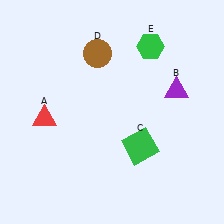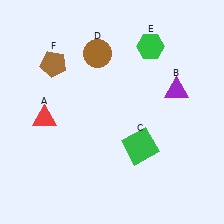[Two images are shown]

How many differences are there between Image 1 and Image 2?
There is 1 difference between the two images.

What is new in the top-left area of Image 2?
A brown pentagon (F) was added in the top-left area of Image 2.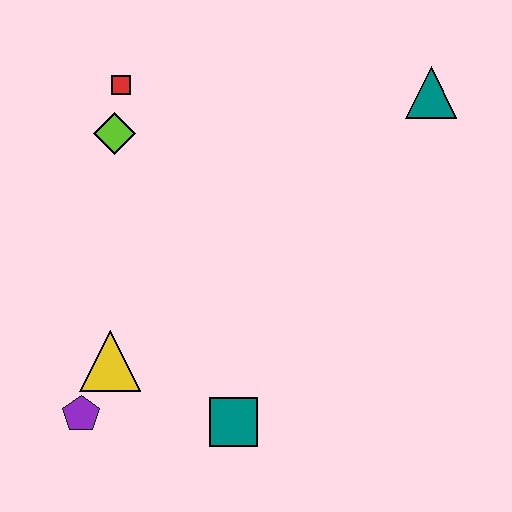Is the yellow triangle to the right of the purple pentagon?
Yes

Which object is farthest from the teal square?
The teal triangle is farthest from the teal square.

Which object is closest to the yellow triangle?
The purple pentagon is closest to the yellow triangle.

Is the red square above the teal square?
Yes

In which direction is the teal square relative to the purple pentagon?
The teal square is to the right of the purple pentagon.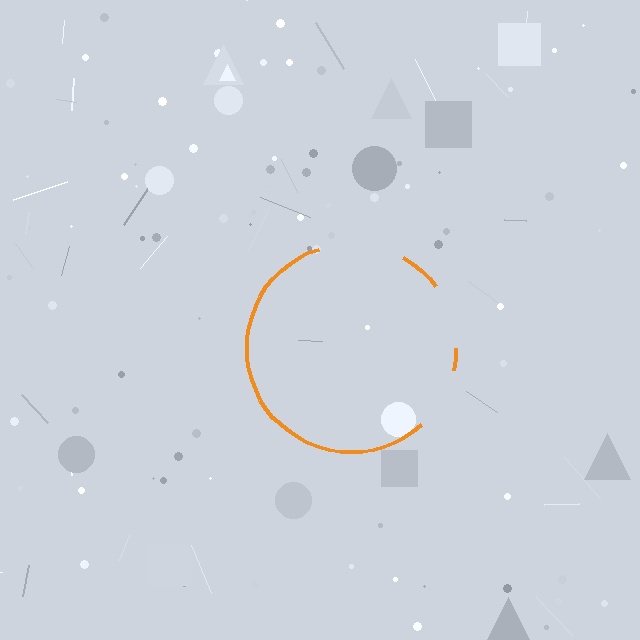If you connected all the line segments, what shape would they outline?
They would outline a circle.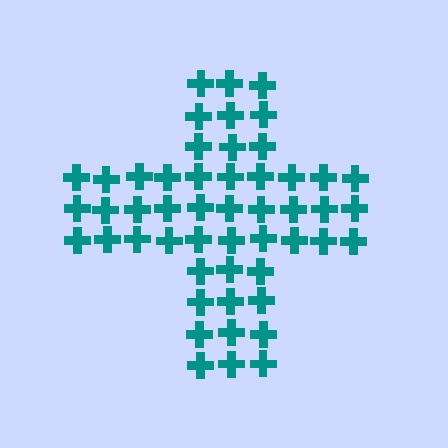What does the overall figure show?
The overall figure shows a cross.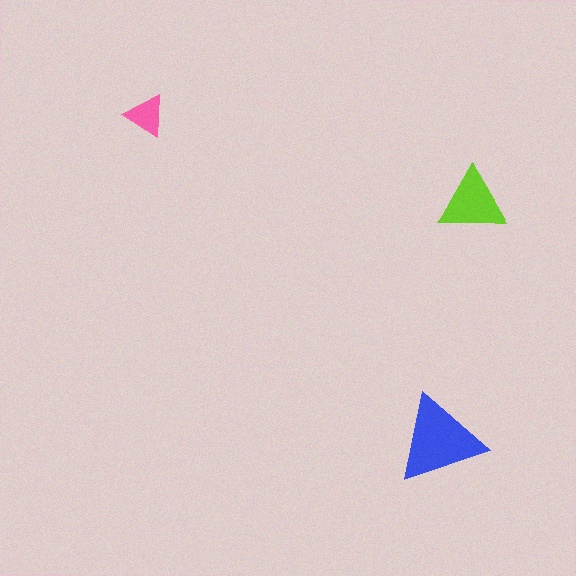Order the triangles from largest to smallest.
the blue one, the lime one, the pink one.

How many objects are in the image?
There are 3 objects in the image.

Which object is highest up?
The pink triangle is topmost.